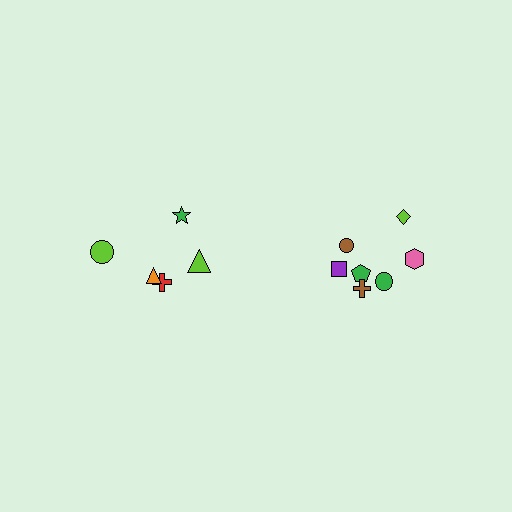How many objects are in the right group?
There are 7 objects.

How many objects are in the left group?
There are 5 objects.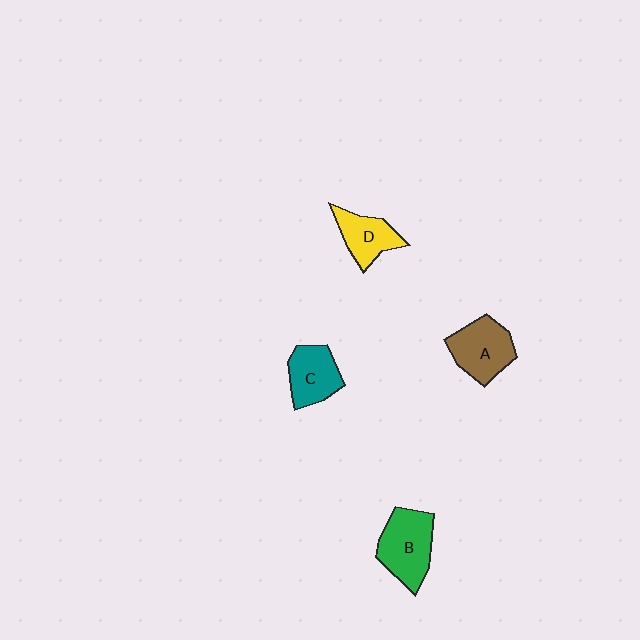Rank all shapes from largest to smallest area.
From largest to smallest: B (green), A (brown), C (teal), D (yellow).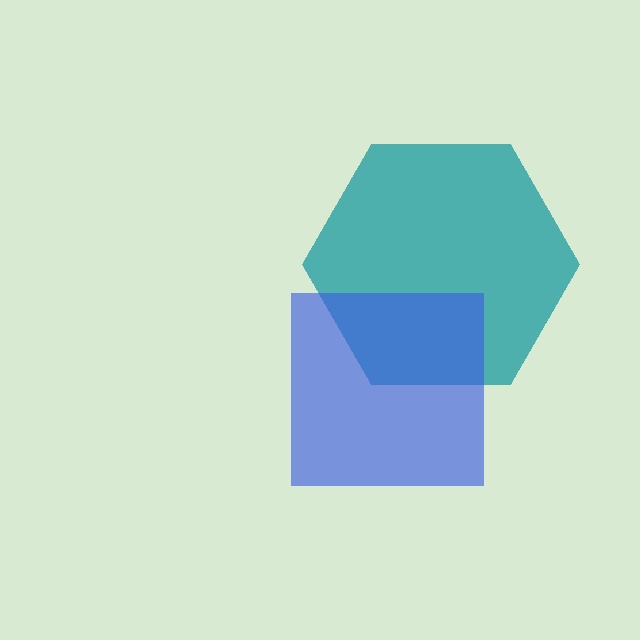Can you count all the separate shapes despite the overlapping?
Yes, there are 2 separate shapes.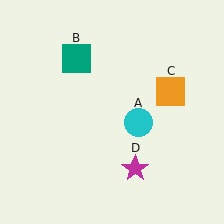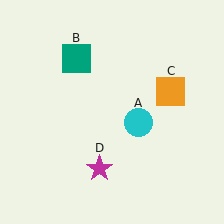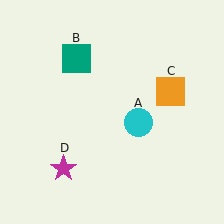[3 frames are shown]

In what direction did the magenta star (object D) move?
The magenta star (object D) moved left.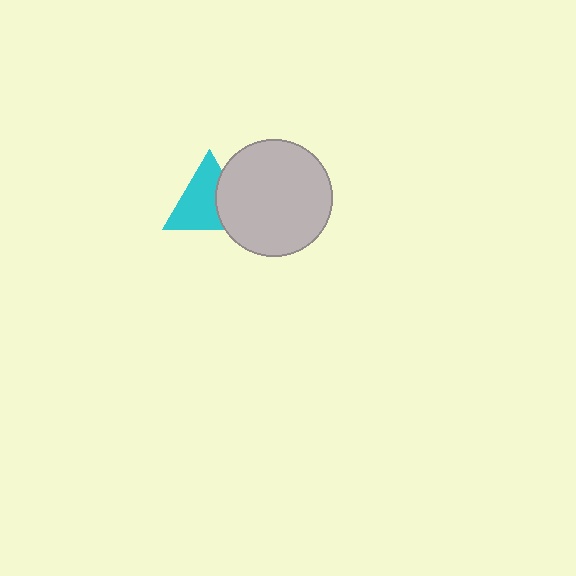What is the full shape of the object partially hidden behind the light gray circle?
The partially hidden object is a cyan triangle.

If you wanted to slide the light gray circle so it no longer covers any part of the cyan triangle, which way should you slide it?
Slide it right — that is the most direct way to separate the two shapes.